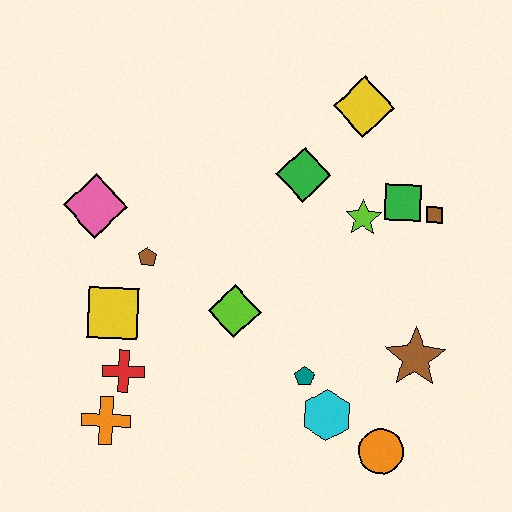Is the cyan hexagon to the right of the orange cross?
Yes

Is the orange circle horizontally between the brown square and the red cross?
Yes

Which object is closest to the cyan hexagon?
The teal pentagon is closest to the cyan hexagon.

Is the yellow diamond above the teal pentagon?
Yes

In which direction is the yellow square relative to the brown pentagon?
The yellow square is below the brown pentagon.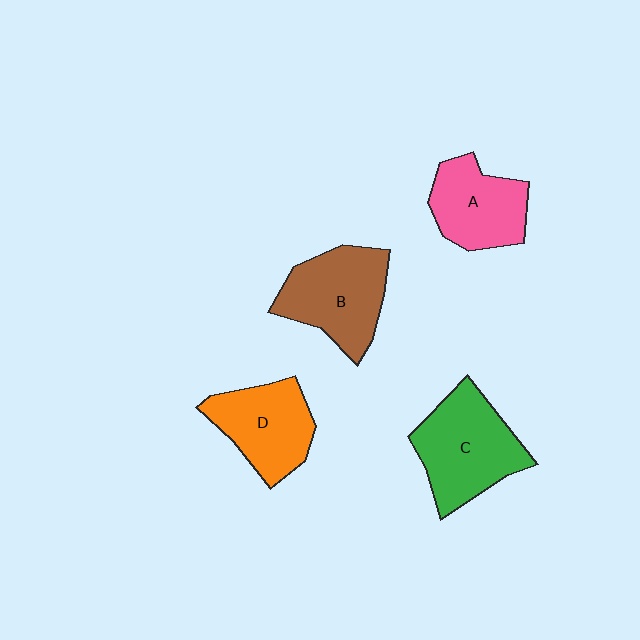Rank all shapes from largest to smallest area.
From largest to smallest: C (green), B (brown), D (orange), A (pink).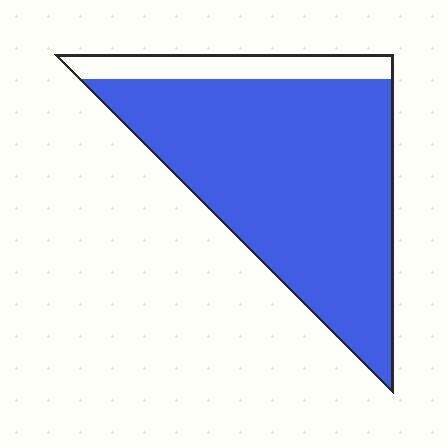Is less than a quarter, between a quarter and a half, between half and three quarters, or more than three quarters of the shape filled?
More than three quarters.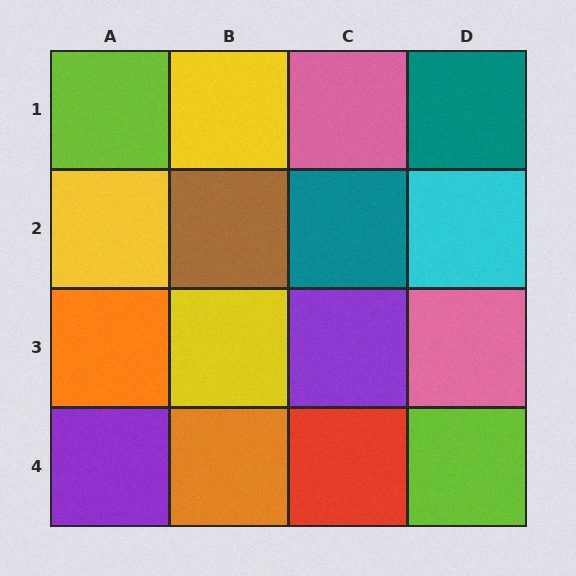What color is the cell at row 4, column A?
Purple.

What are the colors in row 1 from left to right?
Lime, yellow, pink, teal.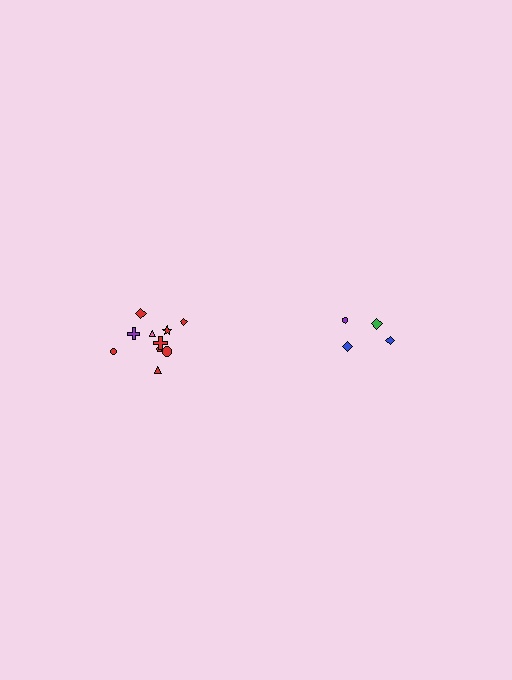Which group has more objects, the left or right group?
The left group.